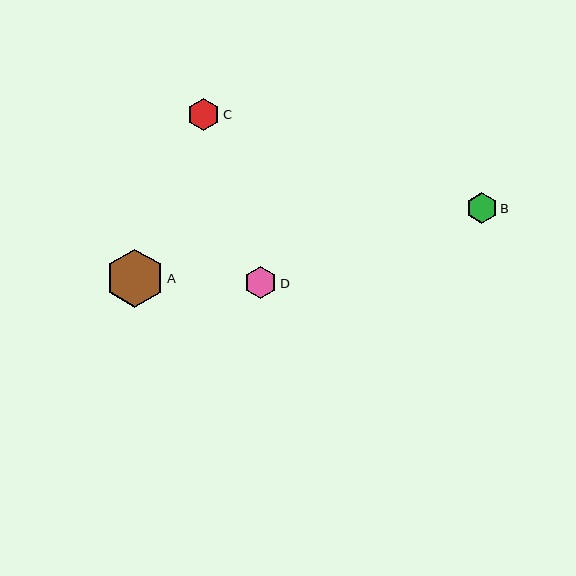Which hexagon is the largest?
Hexagon A is the largest with a size of approximately 59 pixels.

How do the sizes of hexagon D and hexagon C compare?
Hexagon D and hexagon C are approximately the same size.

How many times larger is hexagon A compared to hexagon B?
Hexagon A is approximately 1.9 times the size of hexagon B.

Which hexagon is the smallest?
Hexagon B is the smallest with a size of approximately 31 pixels.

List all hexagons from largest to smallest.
From largest to smallest: A, D, C, B.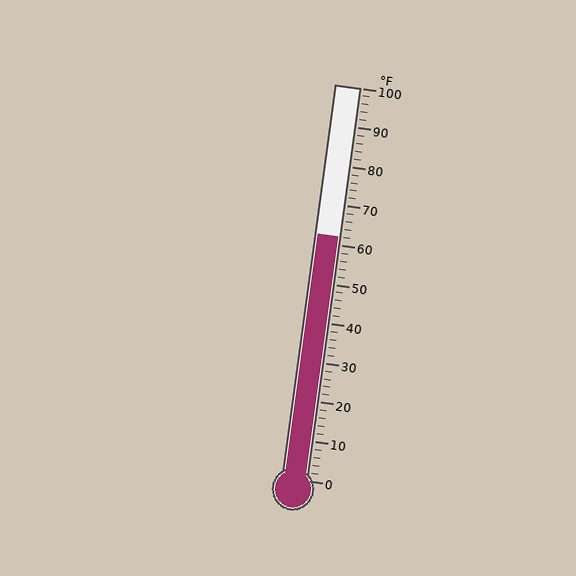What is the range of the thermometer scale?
The thermometer scale ranges from 0°F to 100°F.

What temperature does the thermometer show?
The thermometer shows approximately 62°F.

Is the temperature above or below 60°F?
The temperature is above 60°F.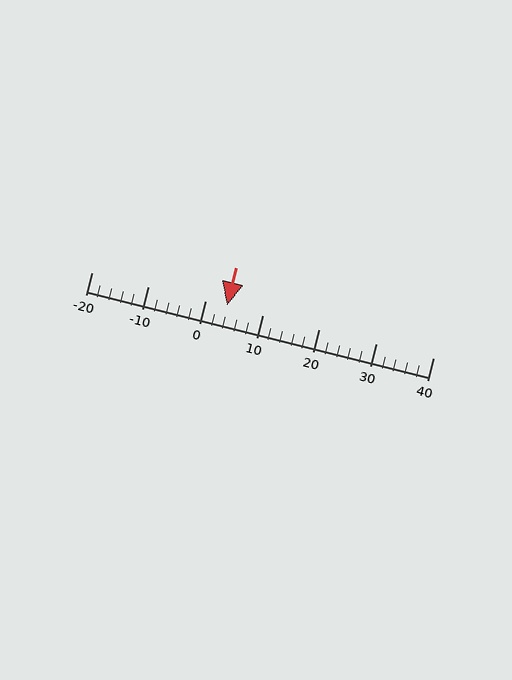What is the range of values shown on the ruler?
The ruler shows values from -20 to 40.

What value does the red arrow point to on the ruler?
The red arrow points to approximately 4.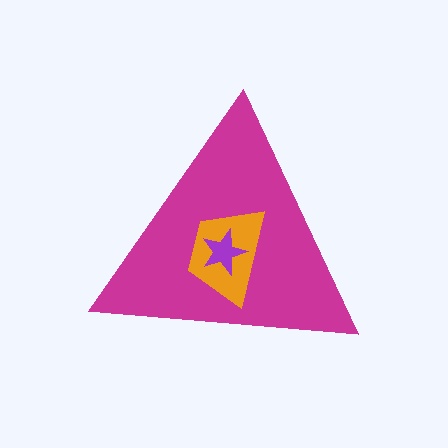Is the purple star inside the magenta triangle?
Yes.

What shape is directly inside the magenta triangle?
The orange trapezoid.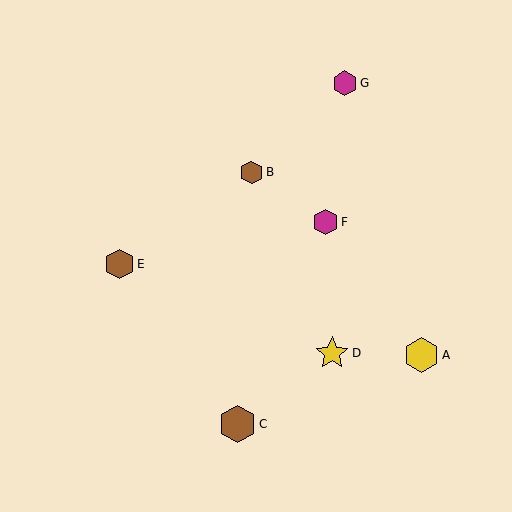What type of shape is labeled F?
Shape F is a magenta hexagon.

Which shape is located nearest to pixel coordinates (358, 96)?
The magenta hexagon (labeled G) at (345, 83) is nearest to that location.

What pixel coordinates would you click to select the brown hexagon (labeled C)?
Click at (237, 424) to select the brown hexagon C.